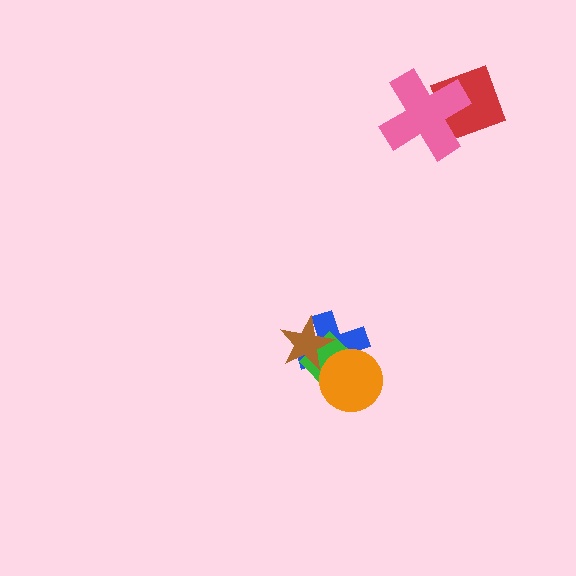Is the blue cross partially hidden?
Yes, it is partially covered by another shape.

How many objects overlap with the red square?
1 object overlaps with the red square.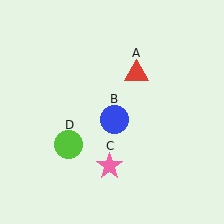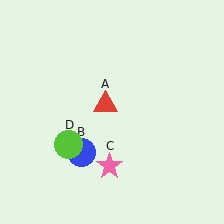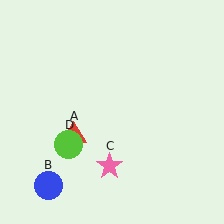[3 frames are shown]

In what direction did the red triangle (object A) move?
The red triangle (object A) moved down and to the left.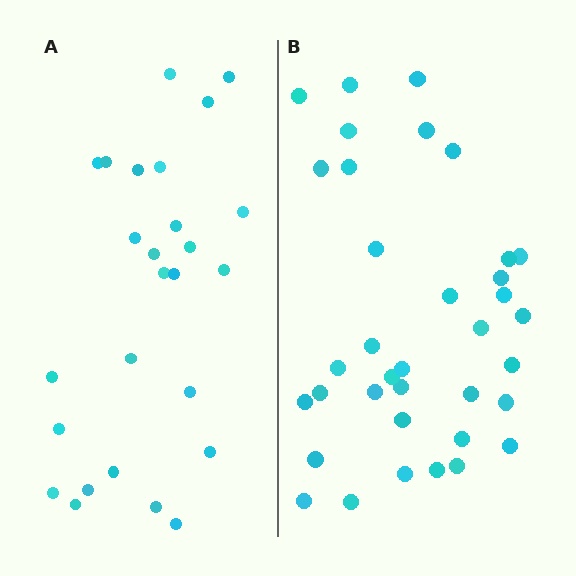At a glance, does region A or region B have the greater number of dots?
Region B (the right region) has more dots.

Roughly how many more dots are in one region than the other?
Region B has roughly 10 or so more dots than region A.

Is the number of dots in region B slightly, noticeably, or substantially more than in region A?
Region B has noticeably more, but not dramatically so. The ratio is roughly 1.4 to 1.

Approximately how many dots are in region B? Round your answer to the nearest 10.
About 40 dots. (The exact count is 36, which rounds to 40.)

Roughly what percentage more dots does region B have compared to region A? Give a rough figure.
About 40% more.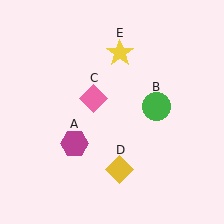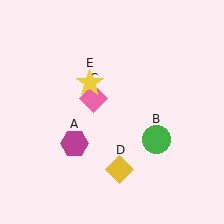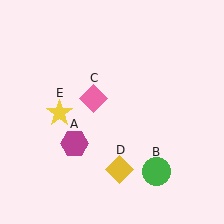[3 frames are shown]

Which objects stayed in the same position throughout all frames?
Magenta hexagon (object A) and pink diamond (object C) and yellow diamond (object D) remained stationary.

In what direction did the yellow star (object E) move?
The yellow star (object E) moved down and to the left.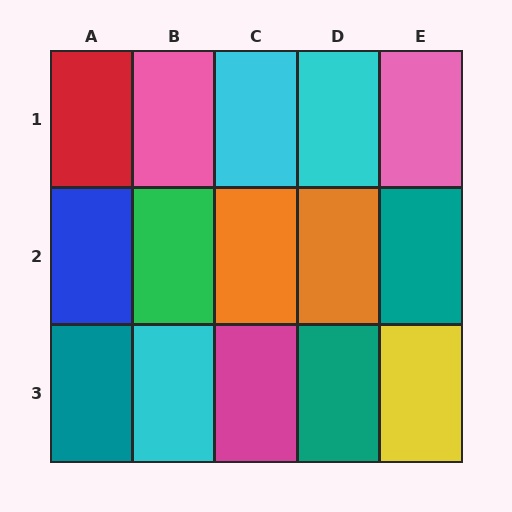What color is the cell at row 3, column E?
Yellow.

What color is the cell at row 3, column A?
Teal.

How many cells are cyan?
3 cells are cyan.